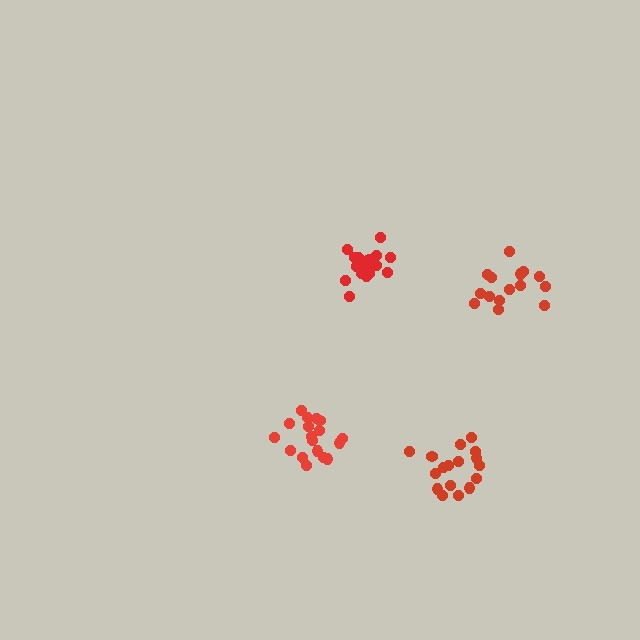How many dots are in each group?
Group 1: 19 dots, Group 2: 15 dots, Group 3: 18 dots, Group 4: 17 dots (69 total).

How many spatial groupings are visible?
There are 4 spatial groupings.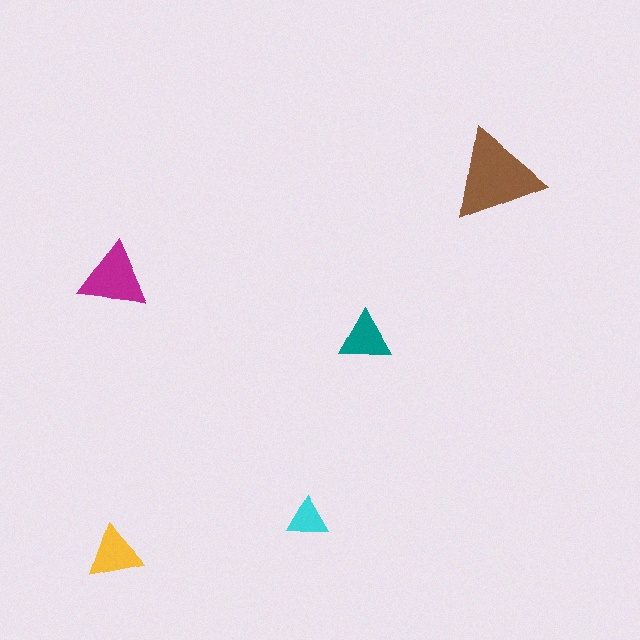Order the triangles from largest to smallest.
the brown one, the magenta one, the yellow one, the teal one, the cyan one.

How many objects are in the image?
There are 5 objects in the image.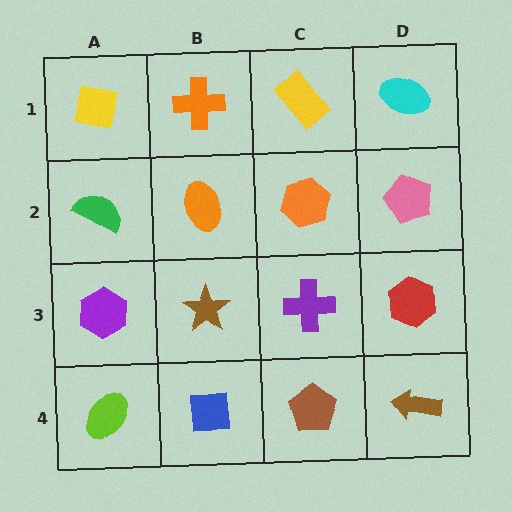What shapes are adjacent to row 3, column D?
A pink pentagon (row 2, column D), a brown arrow (row 4, column D), a purple cross (row 3, column C).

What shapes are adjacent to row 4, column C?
A purple cross (row 3, column C), a blue square (row 4, column B), a brown arrow (row 4, column D).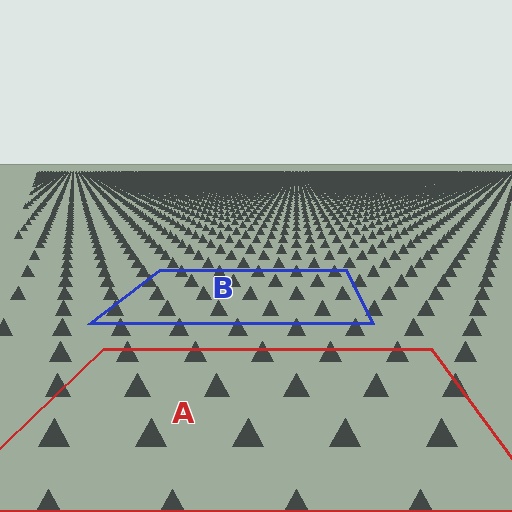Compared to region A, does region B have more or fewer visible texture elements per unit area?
Region B has more texture elements per unit area — they are packed more densely because it is farther away.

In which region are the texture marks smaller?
The texture marks are smaller in region B, because it is farther away.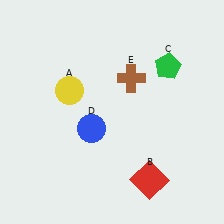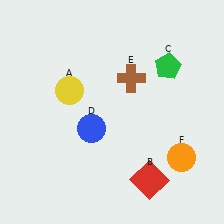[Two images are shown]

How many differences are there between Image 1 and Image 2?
There is 1 difference between the two images.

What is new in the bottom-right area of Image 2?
An orange circle (F) was added in the bottom-right area of Image 2.